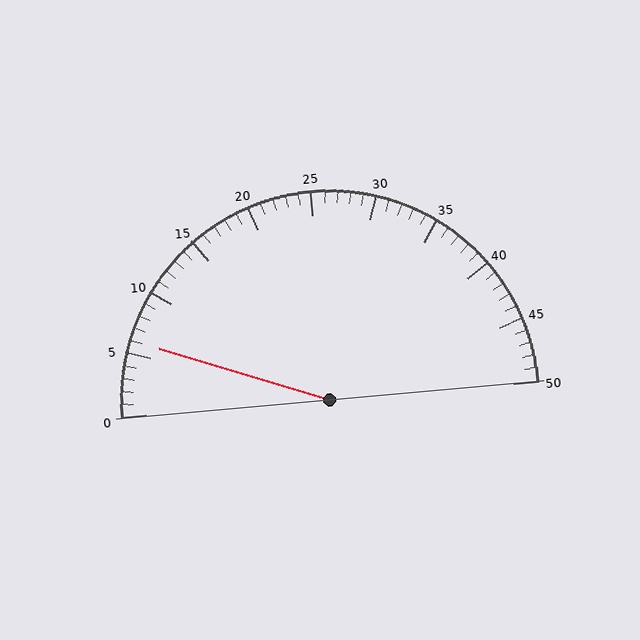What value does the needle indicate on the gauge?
The needle indicates approximately 6.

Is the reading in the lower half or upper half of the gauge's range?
The reading is in the lower half of the range (0 to 50).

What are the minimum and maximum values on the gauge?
The gauge ranges from 0 to 50.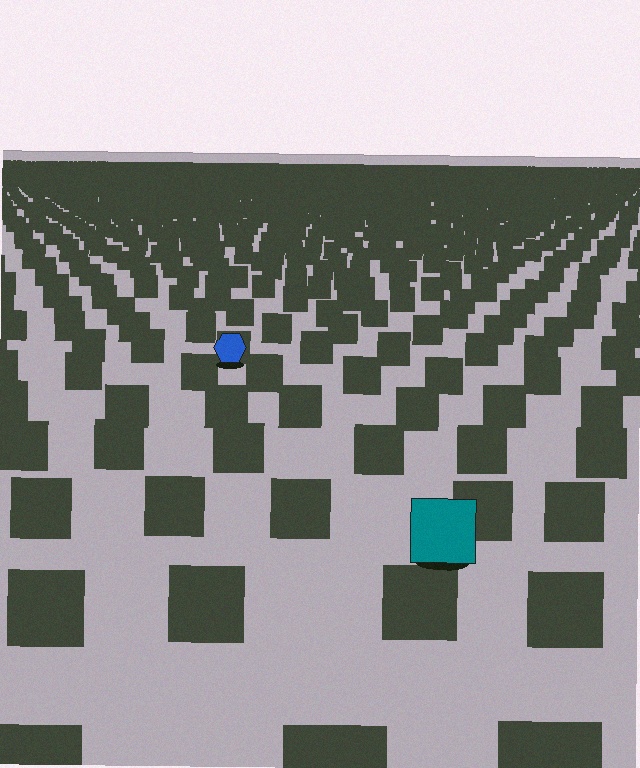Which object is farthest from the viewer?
The blue hexagon is farthest from the viewer. It appears smaller and the ground texture around it is denser.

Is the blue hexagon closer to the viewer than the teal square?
No. The teal square is closer — you can tell from the texture gradient: the ground texture is coarser near it.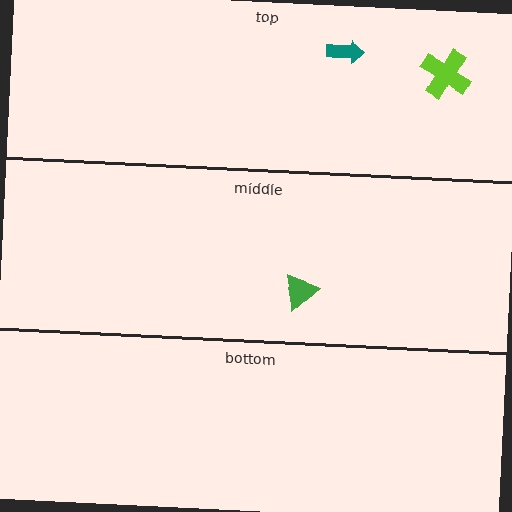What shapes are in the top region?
The lime cross, the teal arrow.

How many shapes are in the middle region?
1.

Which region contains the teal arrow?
The top region.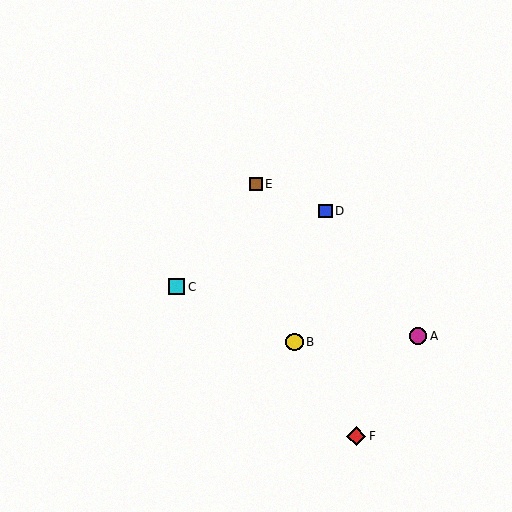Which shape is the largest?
The red diamond (labeled F) is the largest.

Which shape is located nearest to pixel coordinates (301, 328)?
The yellow circle (labeled B) at (294, 342) is nearest to that location.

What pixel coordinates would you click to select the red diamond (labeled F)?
Click at (356, 436) to select the red diamond F.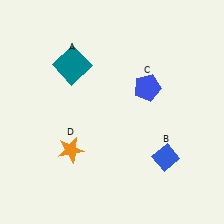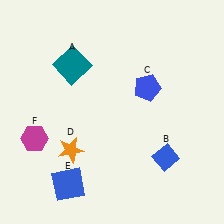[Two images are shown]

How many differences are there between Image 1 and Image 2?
There are 2 differences between the two images.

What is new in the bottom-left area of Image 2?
A blue square (E) was added in the bottom-left area of Image 2.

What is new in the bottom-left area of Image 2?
A magenta hexagon (F) was added in the bottom-left area of Image 2.